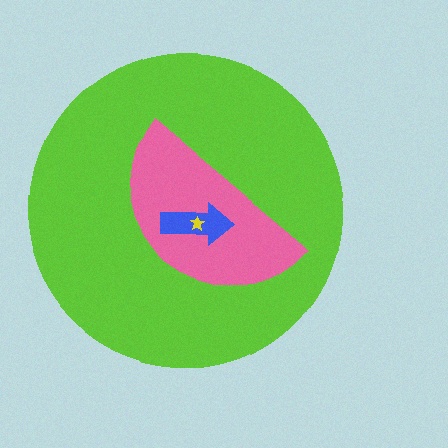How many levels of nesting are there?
4.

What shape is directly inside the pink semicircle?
The blue arrow.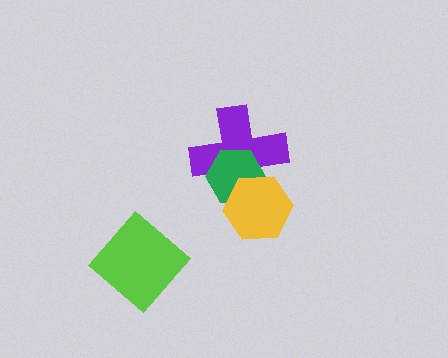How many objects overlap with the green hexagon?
2 objects overlap with the green hexagon.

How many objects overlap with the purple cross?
2 objects overlap with the purple cross.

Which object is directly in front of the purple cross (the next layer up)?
The green hexagon is directly in front of the purple cross.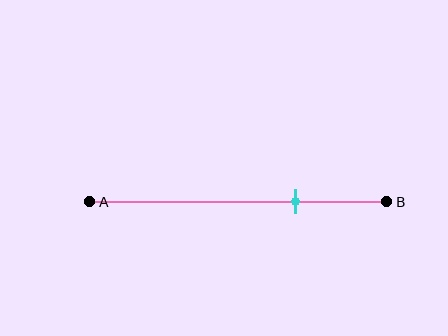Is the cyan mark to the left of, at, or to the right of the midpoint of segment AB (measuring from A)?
The cyan mark is to the right of the midpoint of segment AB.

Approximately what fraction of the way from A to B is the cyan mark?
The cyan mark is approximately 70% of the way from A to B.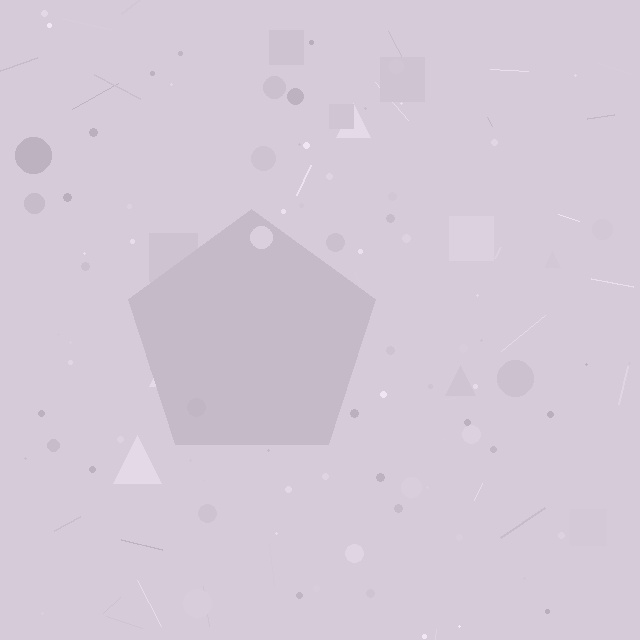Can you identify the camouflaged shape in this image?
The camouflaged shape is a pentagon.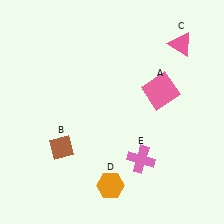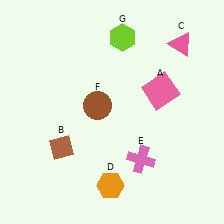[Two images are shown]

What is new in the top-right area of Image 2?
A lime hexagon (G) was added in the top-right area of Image 2.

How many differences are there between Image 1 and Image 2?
There are 2 differences between the two images.